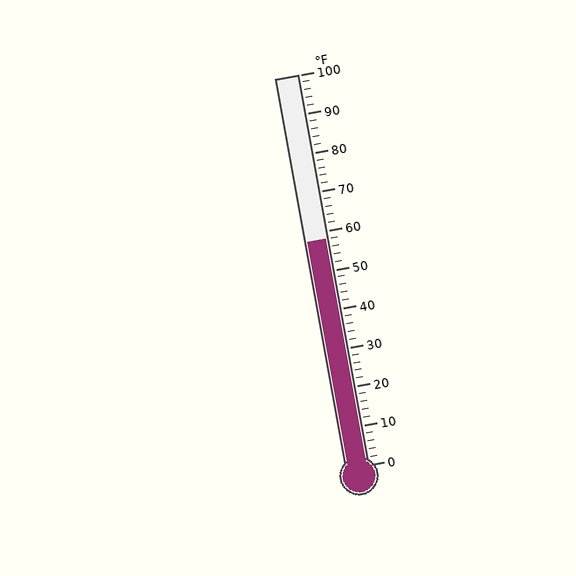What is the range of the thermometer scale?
The thermometer scale ranges from 0°F to 100°F.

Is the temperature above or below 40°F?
The temperature is above 40°F.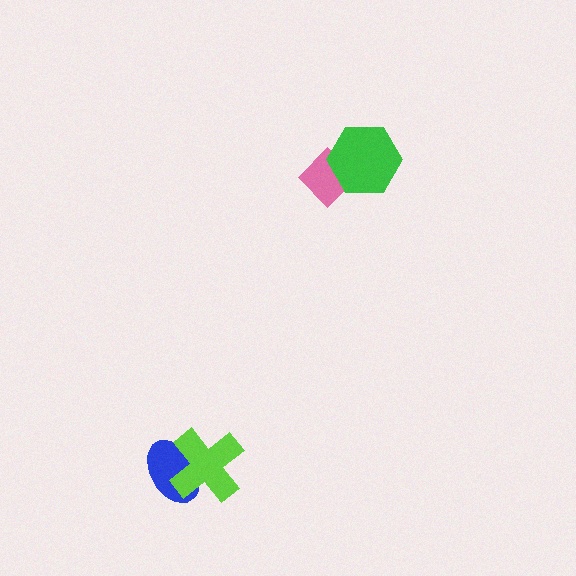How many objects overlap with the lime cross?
1 object overlaps with the lime cross.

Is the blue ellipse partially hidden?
Yes, it is partially covered by another shape.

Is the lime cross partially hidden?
No, no other shape covers it.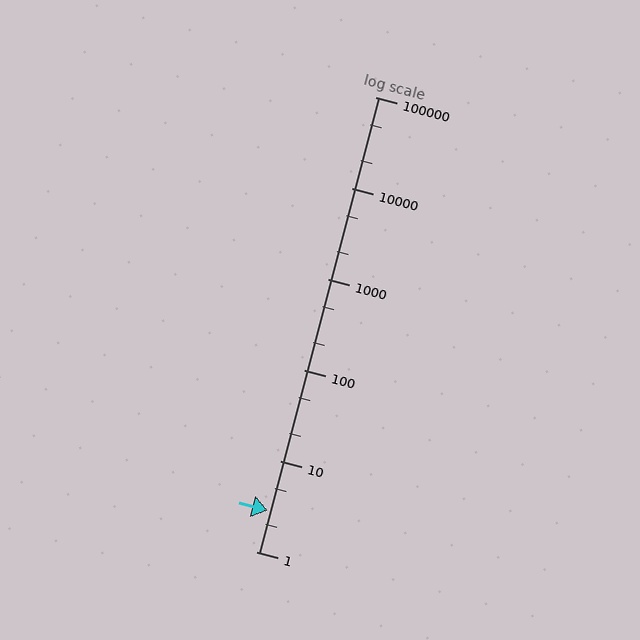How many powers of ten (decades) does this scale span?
The scale spans 5 decades, from 1 to 100000.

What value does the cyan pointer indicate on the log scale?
The pointer indicates approximately 2.8.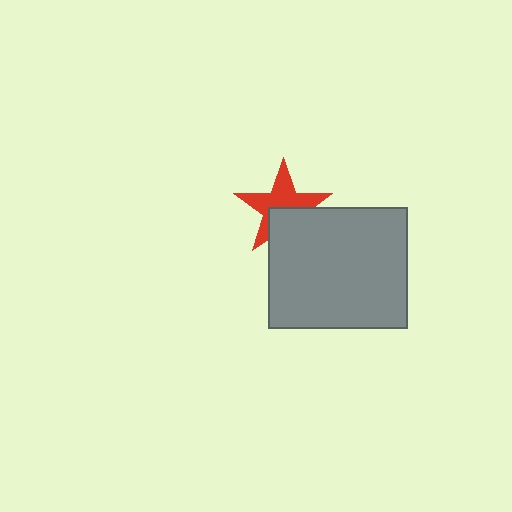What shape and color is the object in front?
The object in front is a gray rectangle.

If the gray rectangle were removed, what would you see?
You would see the complete red star.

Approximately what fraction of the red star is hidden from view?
Roughly 39% of the red star is hidden behind the gray rectangle.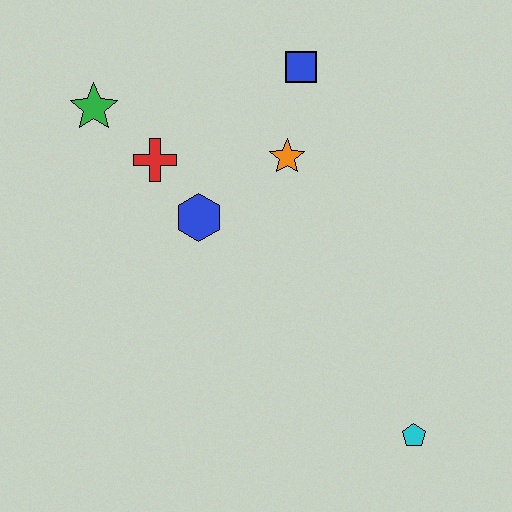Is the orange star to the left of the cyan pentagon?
Yes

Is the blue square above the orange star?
Yes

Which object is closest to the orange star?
The blue square is closest to the orange star.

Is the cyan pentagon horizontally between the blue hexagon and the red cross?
No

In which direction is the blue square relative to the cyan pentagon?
The blue square is above the cyan pentagon.